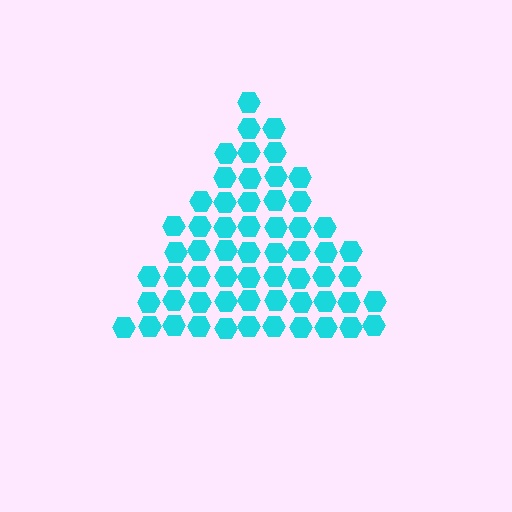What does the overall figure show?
The overall figure shows a triangle.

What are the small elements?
The small elements are hexagons.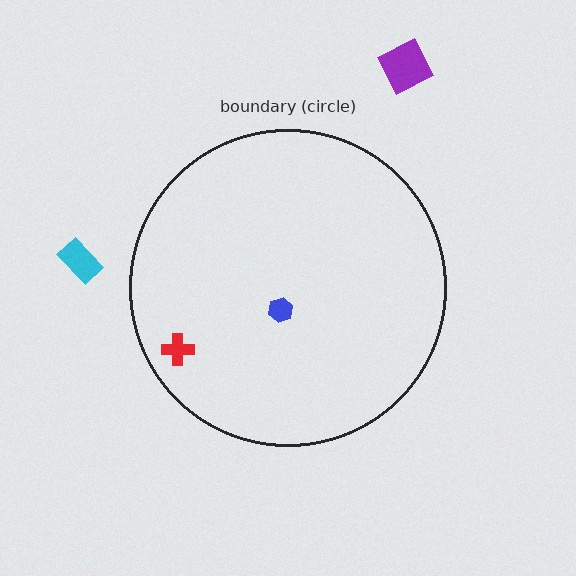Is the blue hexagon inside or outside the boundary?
Inside.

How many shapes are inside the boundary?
2 inside, 2 outside.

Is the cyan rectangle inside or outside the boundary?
Outside.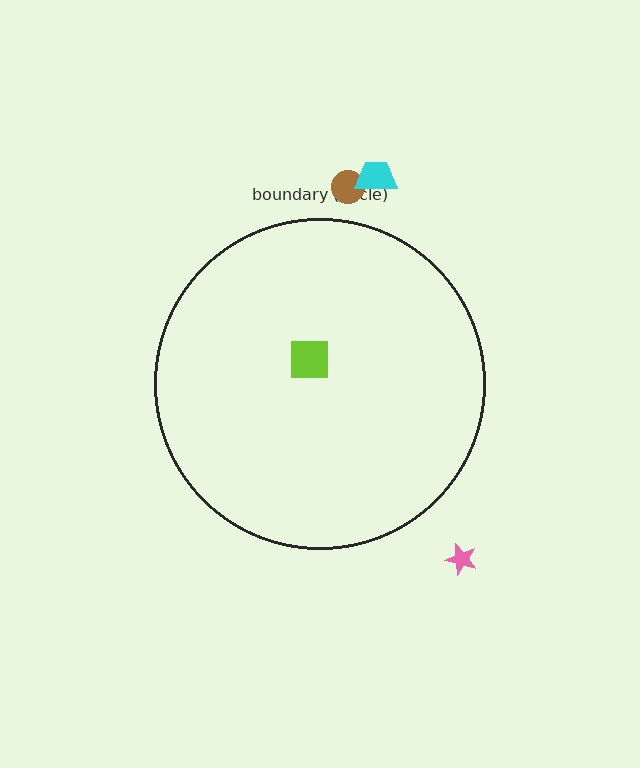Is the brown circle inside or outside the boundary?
Outside.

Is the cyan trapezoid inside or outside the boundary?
Outside.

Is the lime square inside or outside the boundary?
Inside.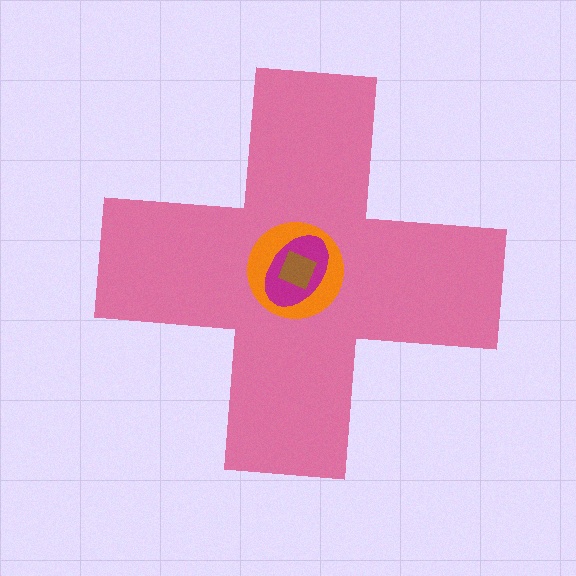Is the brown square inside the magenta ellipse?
Yes.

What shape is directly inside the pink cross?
The orange circle.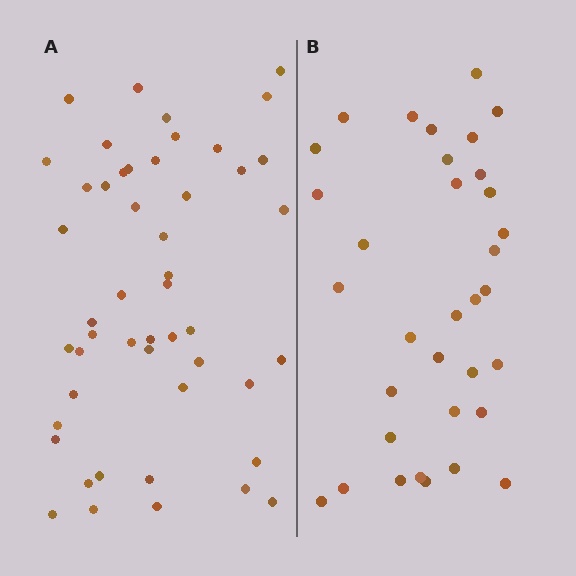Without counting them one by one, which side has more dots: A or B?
Region A (the left region) has more dots.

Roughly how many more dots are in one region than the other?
Region A has approximately 15 more dots than region B.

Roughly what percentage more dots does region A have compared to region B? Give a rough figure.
About 45% more.